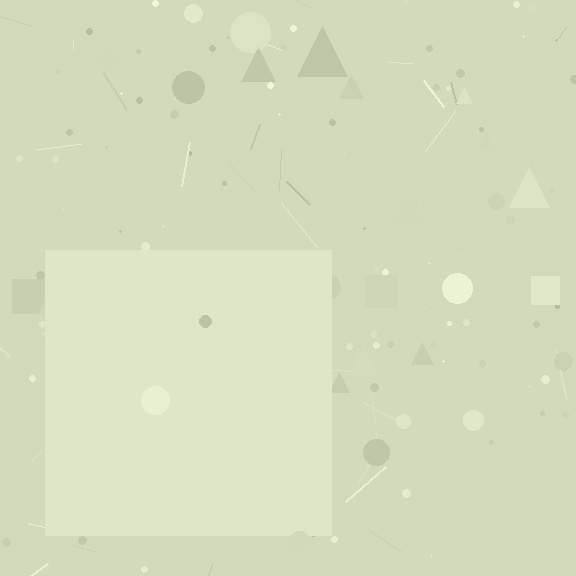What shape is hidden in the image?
A square is hidden in the image.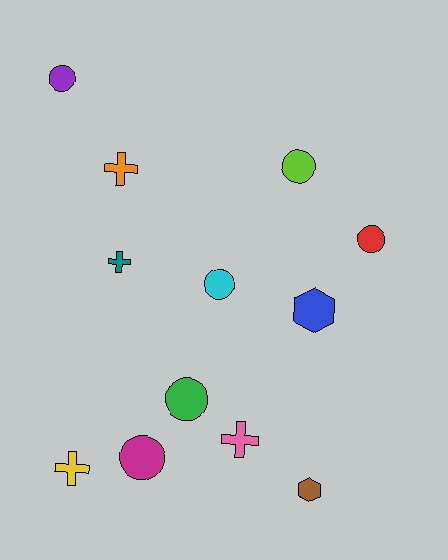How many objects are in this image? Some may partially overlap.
There are 12 objects.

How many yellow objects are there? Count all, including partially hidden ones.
There is 1 yellow object.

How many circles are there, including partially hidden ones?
There are 6 circles.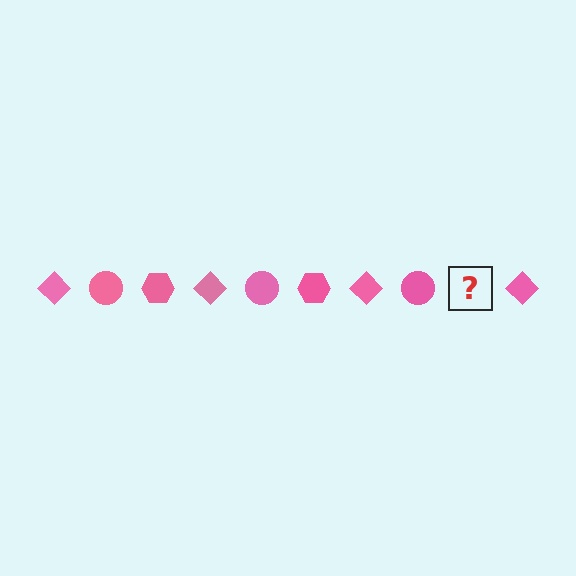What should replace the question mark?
The question mark should be replaced with a pink hexagon.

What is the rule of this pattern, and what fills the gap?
The rule is that the pattern cycles through diamond, circle, hexagon shapes in pink. The gap should be filled with a pink hexagon.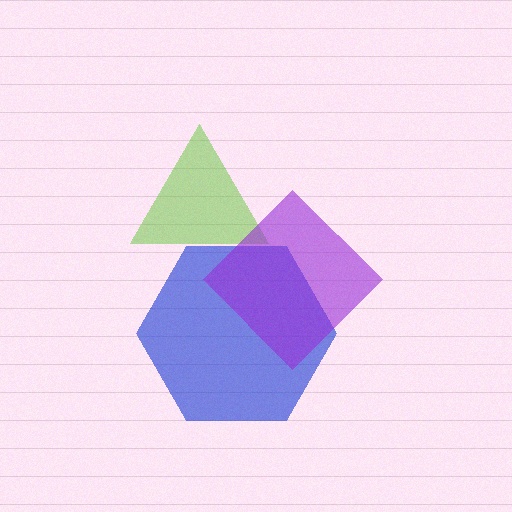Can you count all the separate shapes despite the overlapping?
Yes, there are 3 separate shapes.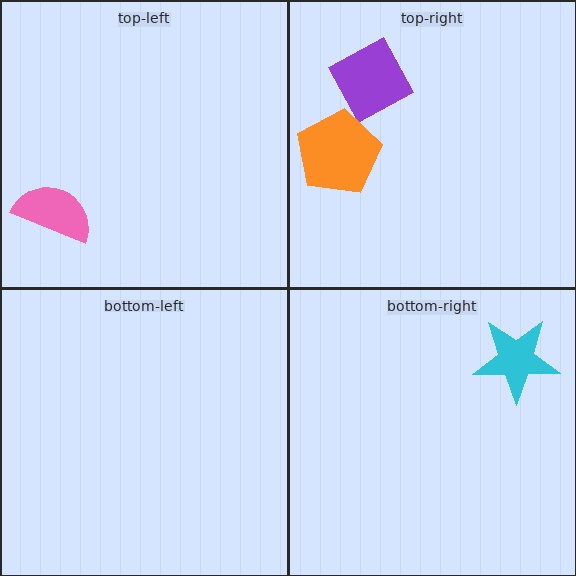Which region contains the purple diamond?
The top-right region.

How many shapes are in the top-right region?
2.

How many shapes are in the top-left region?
1.